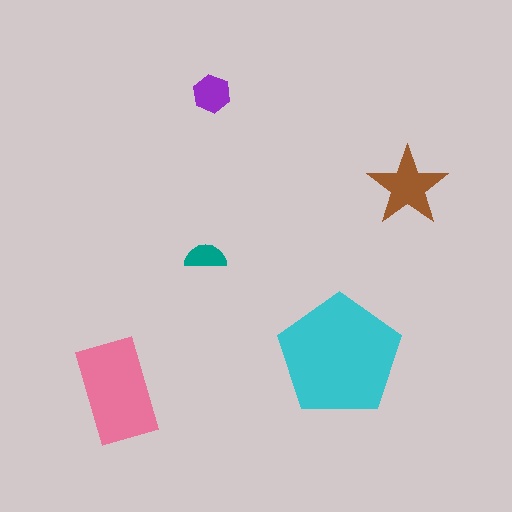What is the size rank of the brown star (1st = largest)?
3rd.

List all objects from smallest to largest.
The teal semicircle, the purple hexagon, the brown star, the pink rectangle, the cyan pentagon.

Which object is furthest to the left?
The pink rectangle is leftmost.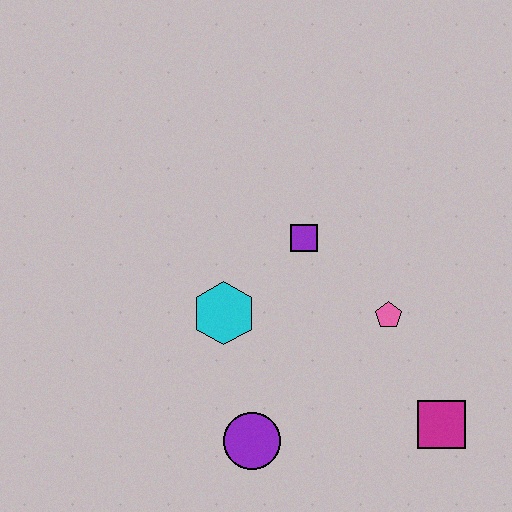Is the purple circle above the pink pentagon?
No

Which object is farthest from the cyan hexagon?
The magenta square is farthest from the cyan hexagon.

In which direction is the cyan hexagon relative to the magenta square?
The cyan hexagon is to the left of the magenta square.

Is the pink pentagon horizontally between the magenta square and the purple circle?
Yes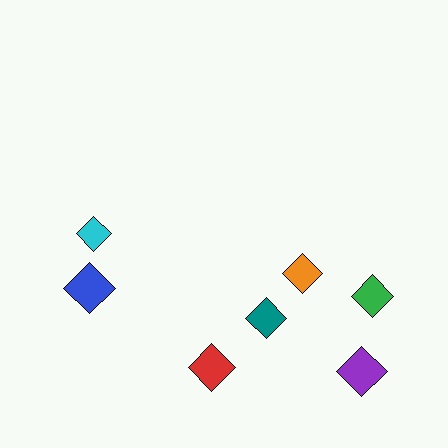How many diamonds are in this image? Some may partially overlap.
There are 7 diamonds.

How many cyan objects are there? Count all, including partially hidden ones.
There is 1 cyan object.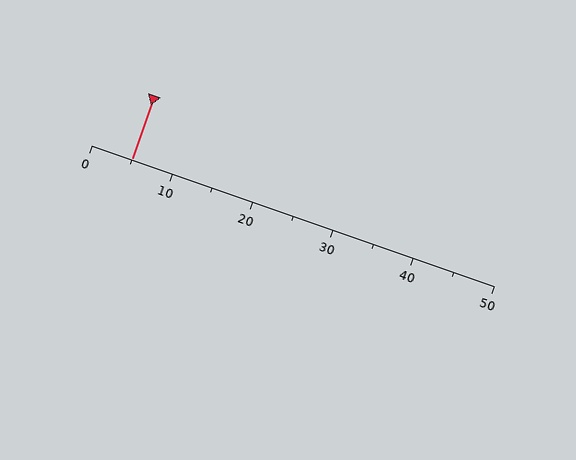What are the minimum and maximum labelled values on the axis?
The axis runs from 0 to 50.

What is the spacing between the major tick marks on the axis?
The major ticks are spaced 10 apart.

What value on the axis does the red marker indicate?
The marker indicates approximately 5.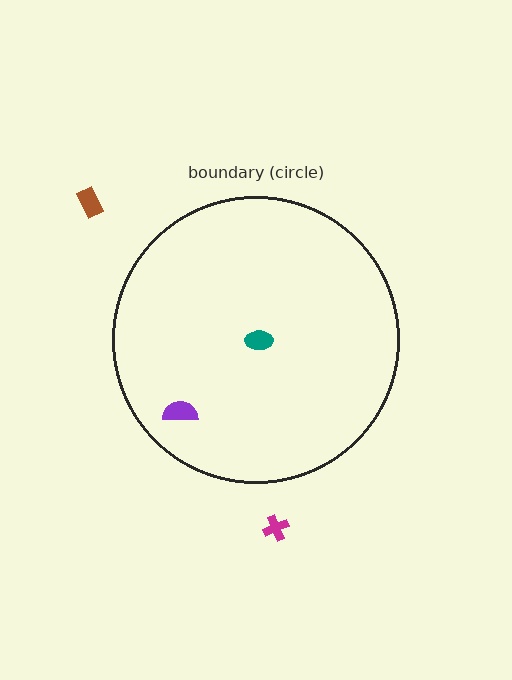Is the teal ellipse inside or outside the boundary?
Inside.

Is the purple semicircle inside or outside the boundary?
Inside.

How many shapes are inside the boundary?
2 inside, 2 outside.